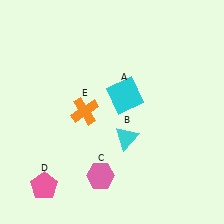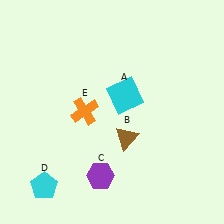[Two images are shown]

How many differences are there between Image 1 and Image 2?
There are 3 differences between the two images.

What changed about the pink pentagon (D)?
In Image 1, D is pink. In Image 2, it changed to cyan.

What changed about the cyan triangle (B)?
In Image 1, B is cyan. In Image 2, it changed to brown.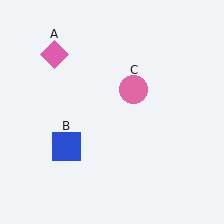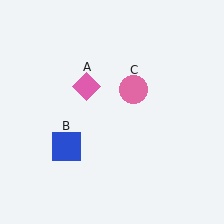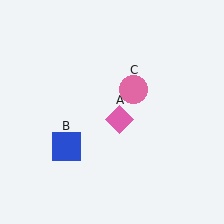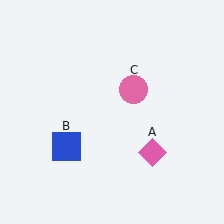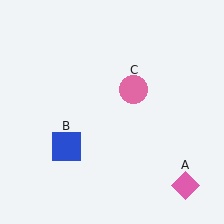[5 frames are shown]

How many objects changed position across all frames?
1 object changed position: pink diamond (object A).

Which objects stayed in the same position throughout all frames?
Blue square (object B) and pink circle (object C) remained stationary.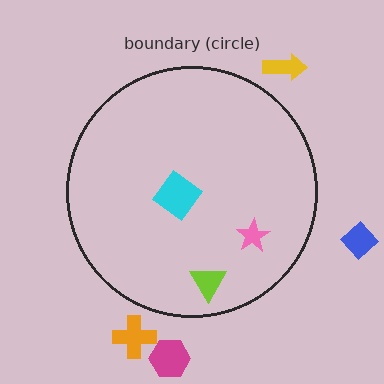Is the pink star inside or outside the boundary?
Inside.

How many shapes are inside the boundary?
3 inside, 4 outside.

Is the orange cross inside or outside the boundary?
Outside.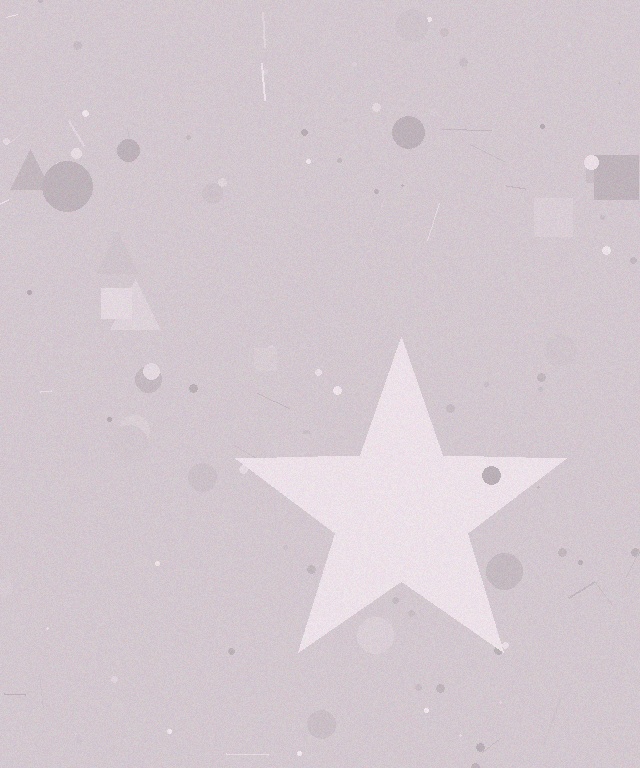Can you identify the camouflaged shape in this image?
The camouflaged shape is a star.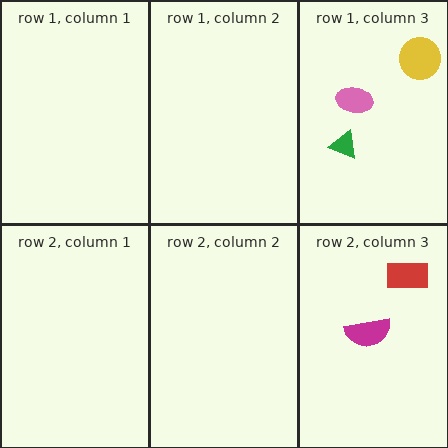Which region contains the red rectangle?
The row 2, column 3 region.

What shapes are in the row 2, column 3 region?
The magenta semicircle, the red rectangle.